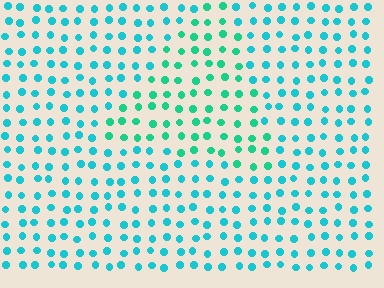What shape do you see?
I see a triangle.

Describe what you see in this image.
The image is filled with small cyan elements in a uniform arrangement. A triangle-shaped region is visible where the elements are tinted to a slightly different hue, forming a subtle color boundary.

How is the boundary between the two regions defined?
The boundary is defined purely by a slight shift in hue (about 27 degrees). Spacing, size, and orientation are identical on both sides.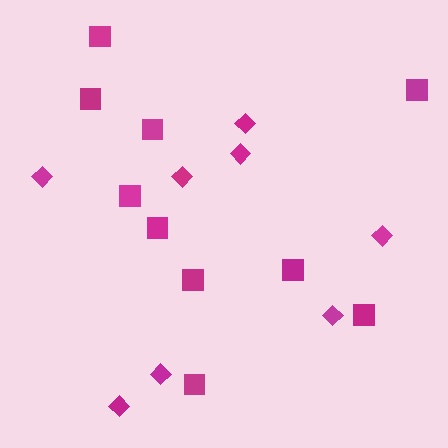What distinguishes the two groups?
There are 2 groups: one group of diamonds (8) and one group of squares (10).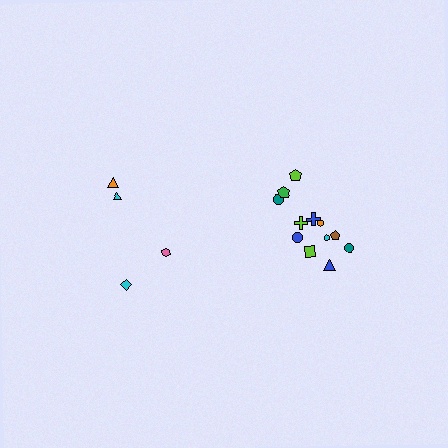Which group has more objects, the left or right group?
The right group.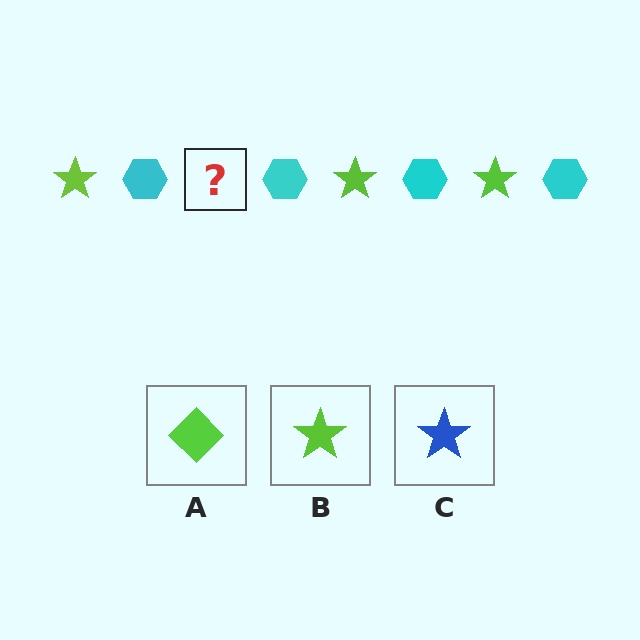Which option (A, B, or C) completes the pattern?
B.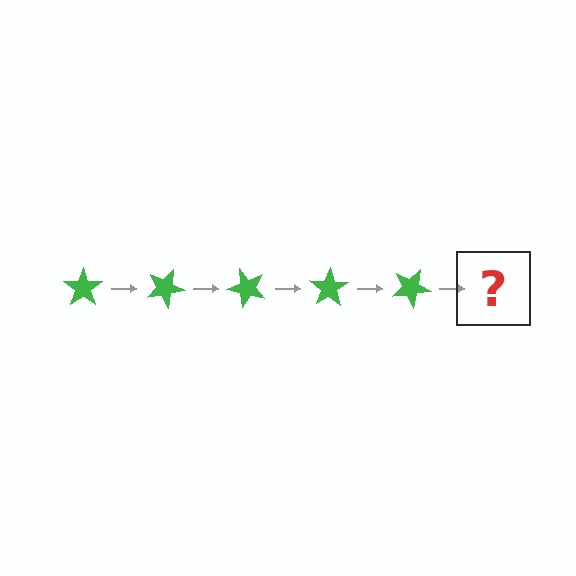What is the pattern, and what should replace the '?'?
The pattern is that the star rotates 25 degrees each step. The '?' should be a green star rotated 125 degrees.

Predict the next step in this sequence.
The next step is a green star rotated 125 degrees.